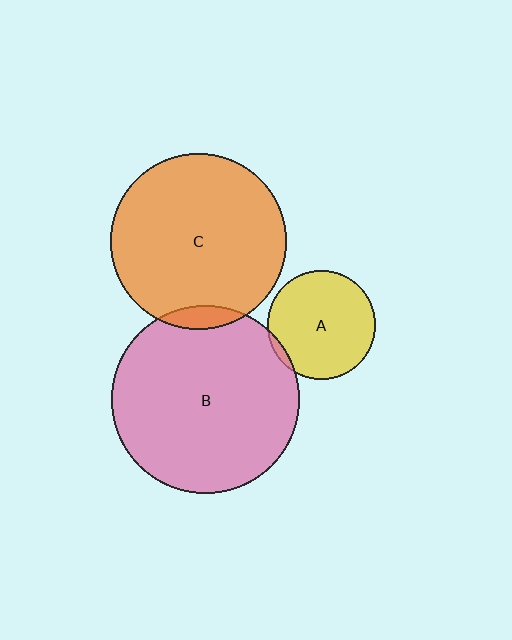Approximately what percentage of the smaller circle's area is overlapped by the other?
Approximately 5%.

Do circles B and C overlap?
Yes.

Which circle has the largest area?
Circle B (pink).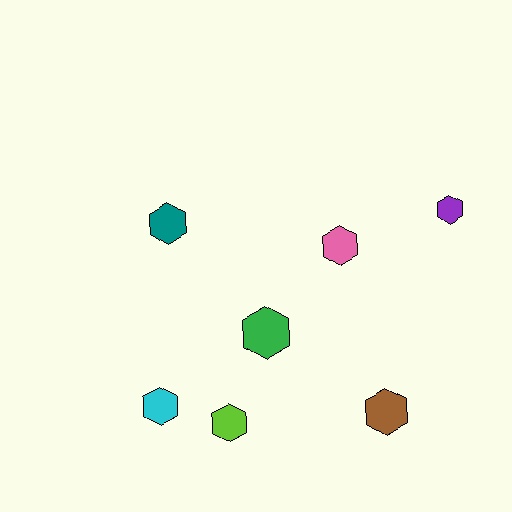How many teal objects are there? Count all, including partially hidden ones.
There is 1 teal object.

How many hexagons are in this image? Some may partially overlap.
There are 7 hexagons.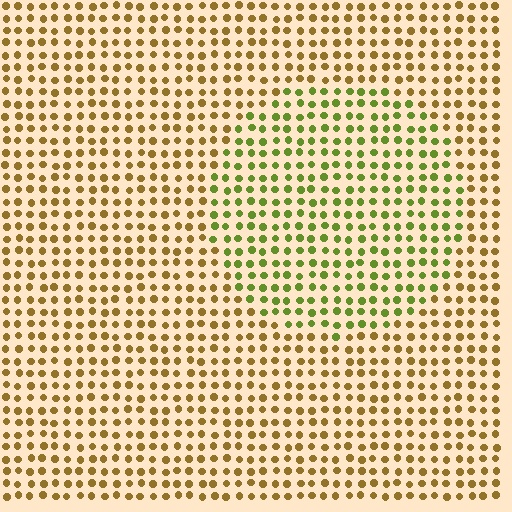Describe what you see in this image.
The image is filled with small brown elements in a uniform arrangement. A circle-shaped region is visible where the elements are tinted to a slightly different hue, forming a subtle color boundary.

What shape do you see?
I see a circle.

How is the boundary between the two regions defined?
The boundary is defined purely by a slight shift in hue (about 44 degrees). Spacing, size, and orientation are identical on both sides.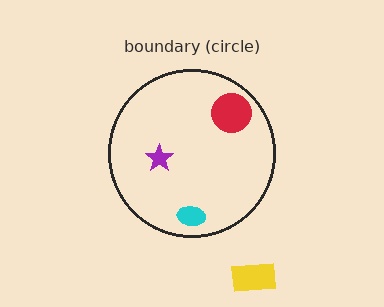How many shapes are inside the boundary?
3 inside, 1 outside.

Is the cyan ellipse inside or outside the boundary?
Inside.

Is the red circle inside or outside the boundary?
Inside.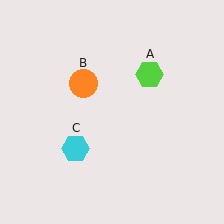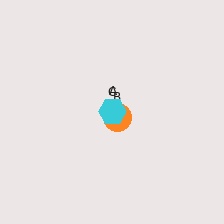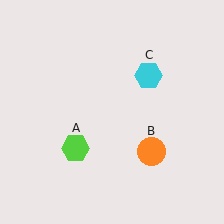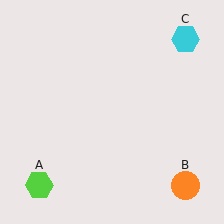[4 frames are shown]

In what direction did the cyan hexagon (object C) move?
The cyan hexagon (object C) moved up and to the right.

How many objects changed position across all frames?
3 objects changed position: lime hexagon (object A), orange circle (object B), cyan hexagon (object C).